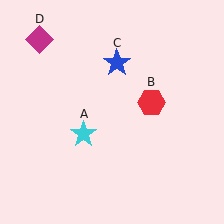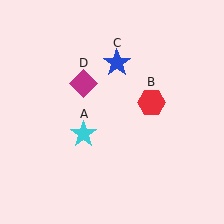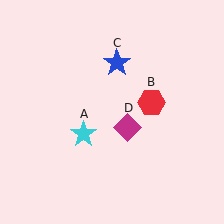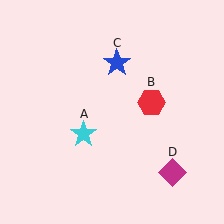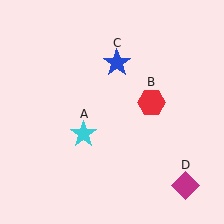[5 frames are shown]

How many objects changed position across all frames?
1 object changed position: magenta diamond (object D).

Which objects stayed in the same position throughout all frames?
Cyan star (object A) and red hexagon (object B) and blue star (object C) remained stationary.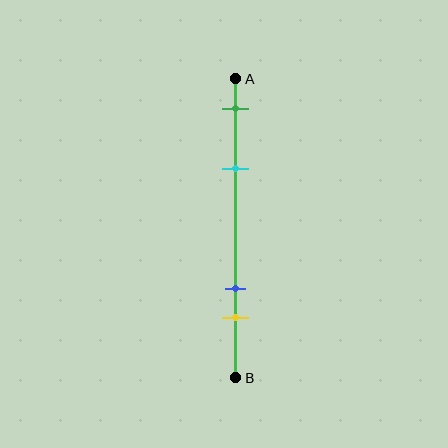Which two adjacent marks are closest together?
The blue and yellow marks are the closest adjacent pair.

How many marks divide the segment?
There are 4 marks dividing the segment.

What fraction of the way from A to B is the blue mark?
The blue mark is approximately 70% (0.7) of the way from A to B.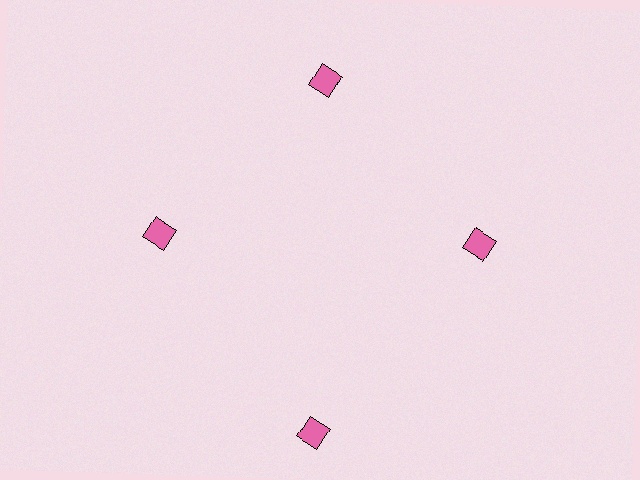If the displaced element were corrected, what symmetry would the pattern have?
It would have 4-fold rotational symmetry — the pattern would map onto itself every 90 degrees.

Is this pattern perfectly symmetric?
No. The 4 pink diamonds are arranged in a ring, but one element near the 6 o'clock position is pushed outward from the center, breaking the 4-fold rotational symmetry.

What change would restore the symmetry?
The symmetry would be restored by moving it inward, back onto the ring so that all 4 diamonds sit at equal angles and equal distance from the center.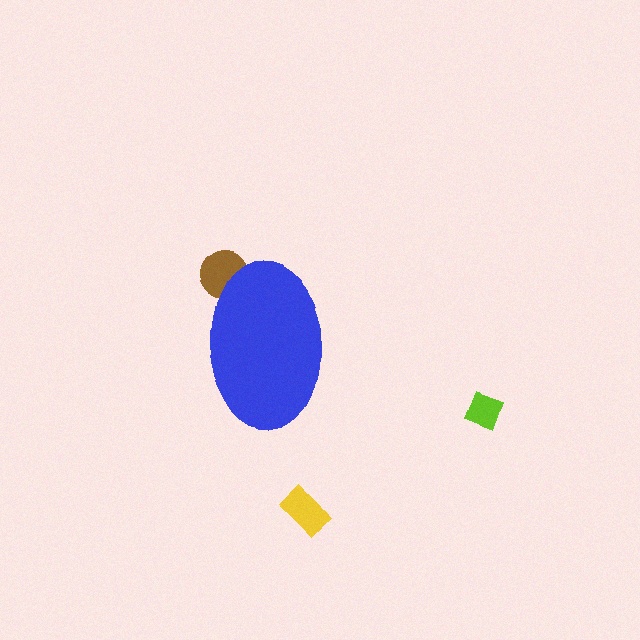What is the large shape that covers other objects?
A blue ellipse.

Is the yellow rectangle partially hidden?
No, the yellow rectangle is fully visible.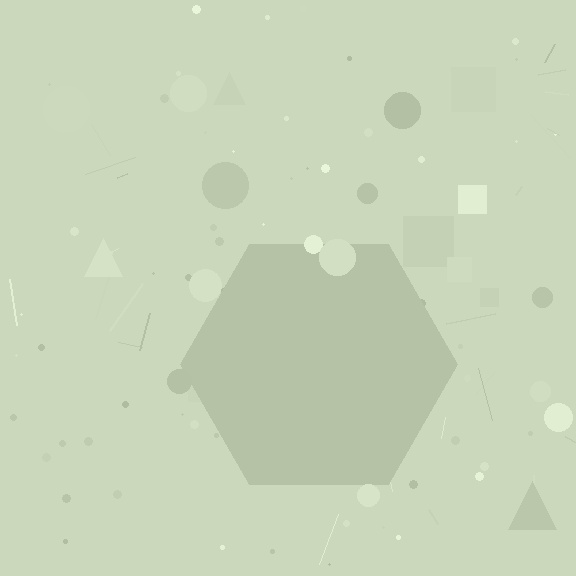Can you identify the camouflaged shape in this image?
The camouflaged shape is a hexagon.